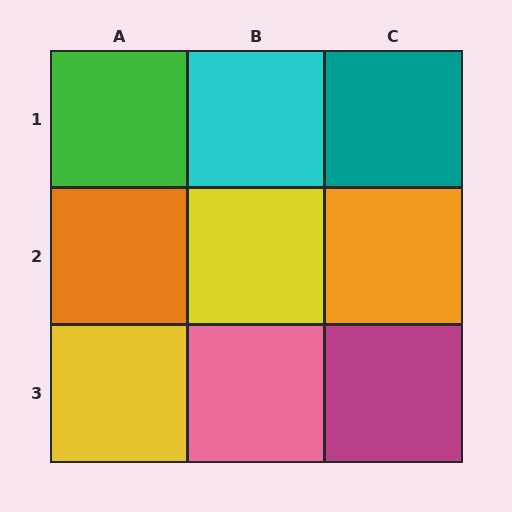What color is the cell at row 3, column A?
Yellow.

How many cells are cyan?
1 cell is cyan.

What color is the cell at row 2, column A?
Orange.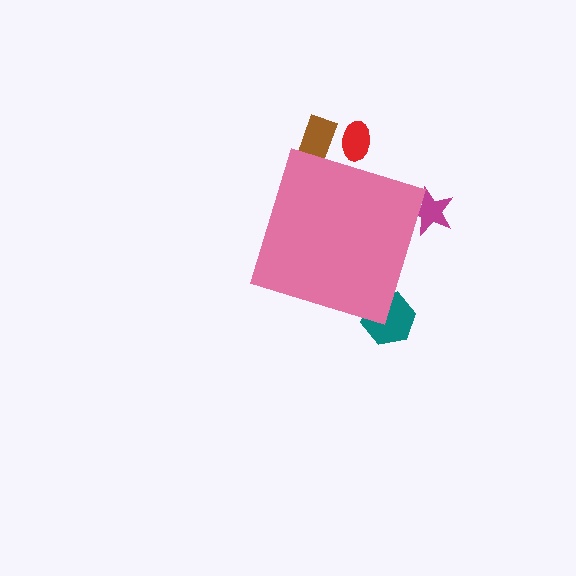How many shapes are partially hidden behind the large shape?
4 shapes are partially hidden.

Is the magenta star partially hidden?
Yes, the magenta star is partially hidden behind the pink diamond.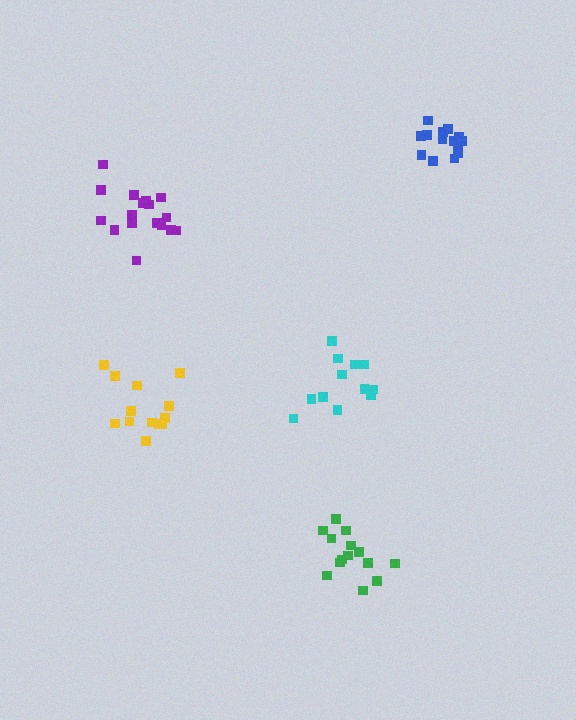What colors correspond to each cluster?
The clusters are colored: blue, green, purple, cyan, yellow.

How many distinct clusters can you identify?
There are 5 distinct clusters.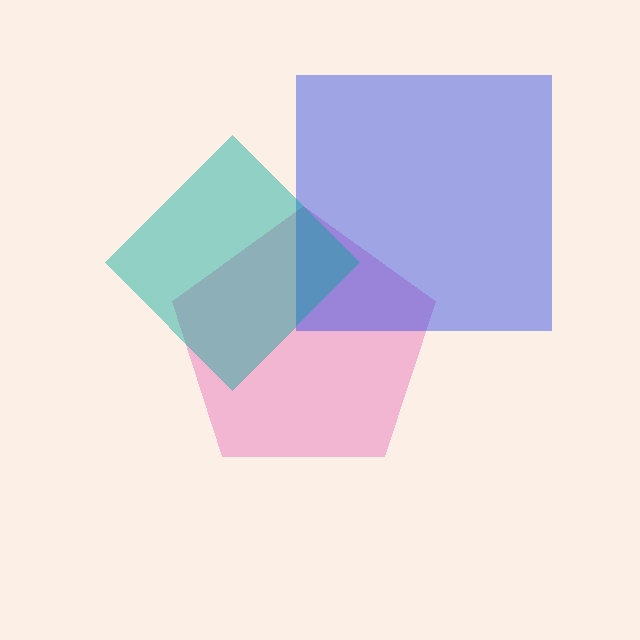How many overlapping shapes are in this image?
There are 3 overlapping shapes in the image.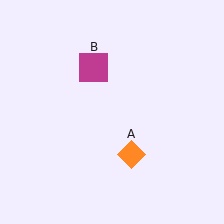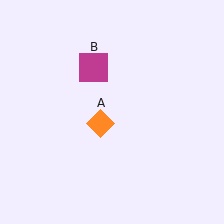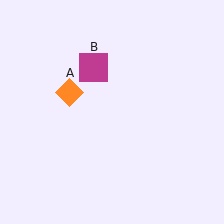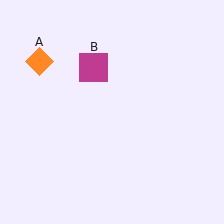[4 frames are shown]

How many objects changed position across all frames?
1 object changed position: orange diamond (object A).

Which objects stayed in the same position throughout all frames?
Magenta square (object B) remained stationary.